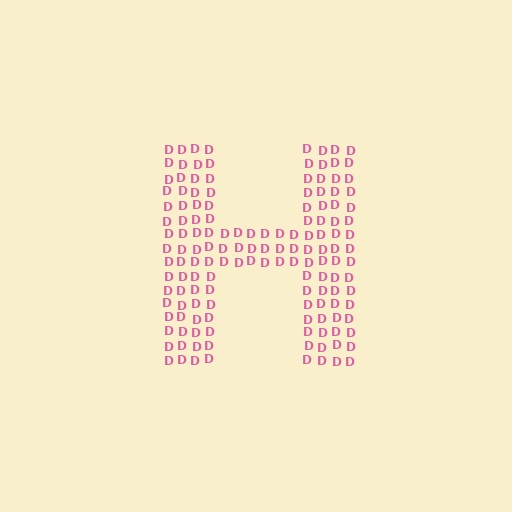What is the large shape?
The large shape is the letter H.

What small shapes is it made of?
It is made of small letter D's.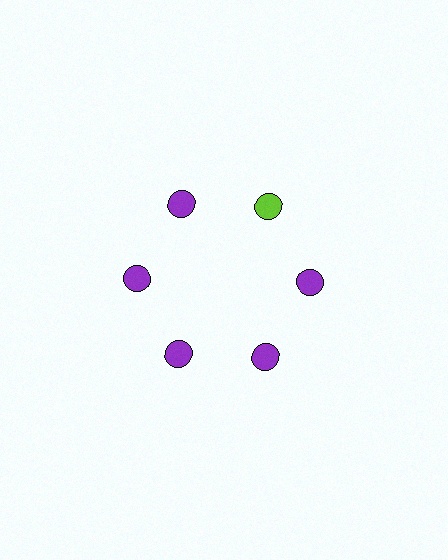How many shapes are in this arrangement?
There are 6 shapes arranged in a ring pattern.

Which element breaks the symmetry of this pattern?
The lime circle at roughly the 1 o'clock position breaks the symmetry. All other shapes are purple circles.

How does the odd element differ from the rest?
It has a different color: lime instead of purple.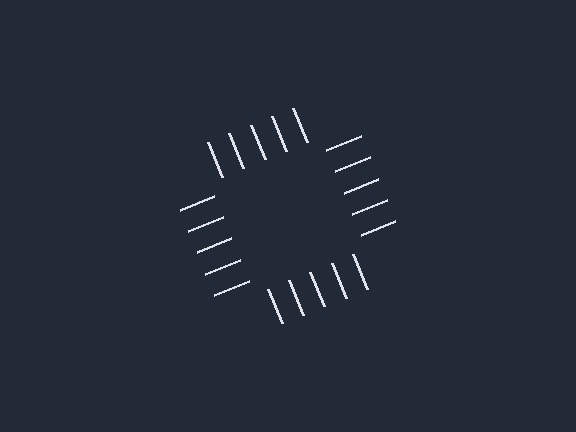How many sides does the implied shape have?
4 sides — the line-ends trace a square.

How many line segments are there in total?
20 — 5 along each of the 4 edges.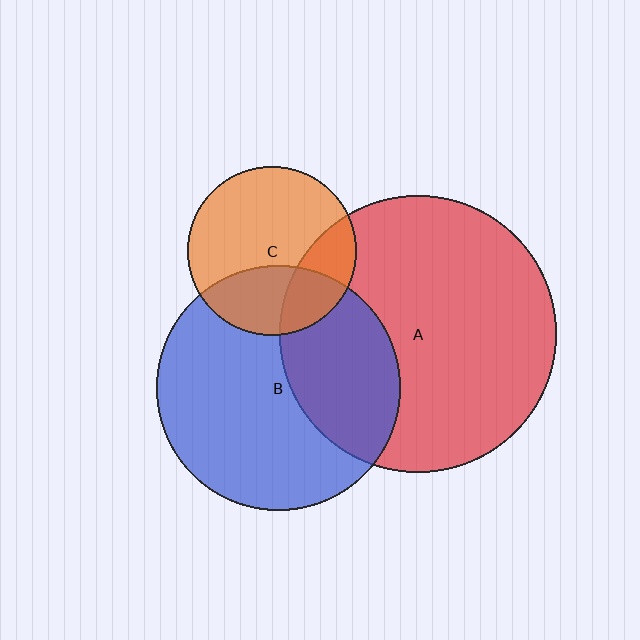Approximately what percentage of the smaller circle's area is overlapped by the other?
Approximately 35%.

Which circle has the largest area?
Circle A (red).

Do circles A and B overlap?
Yes.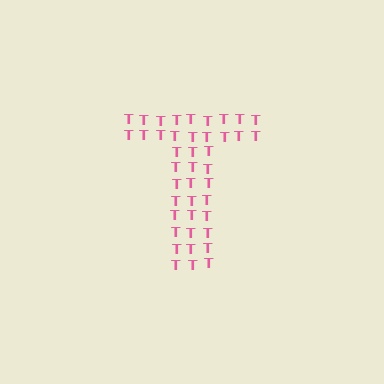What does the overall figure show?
The overall figure shows the letter T.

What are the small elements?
The small elements are letter T's.